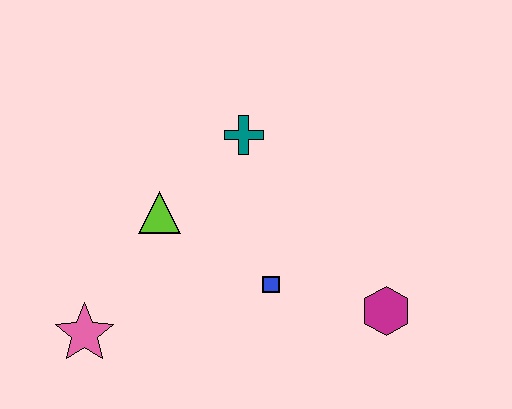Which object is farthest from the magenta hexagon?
The pink star is farthest from the magenta hexagon.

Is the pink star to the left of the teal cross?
Yes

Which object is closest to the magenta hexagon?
The blue square is closest to the magenta hexagon.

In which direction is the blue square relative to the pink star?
The blue square is to the right of the pink star.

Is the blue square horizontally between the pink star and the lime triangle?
No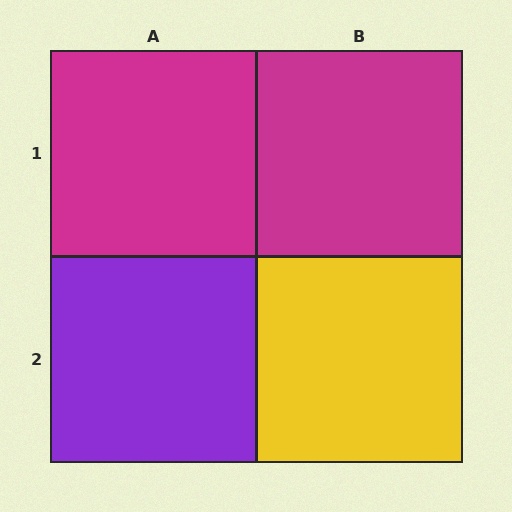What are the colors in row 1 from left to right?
Magenta, magenta.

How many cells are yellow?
1 cell is yellow.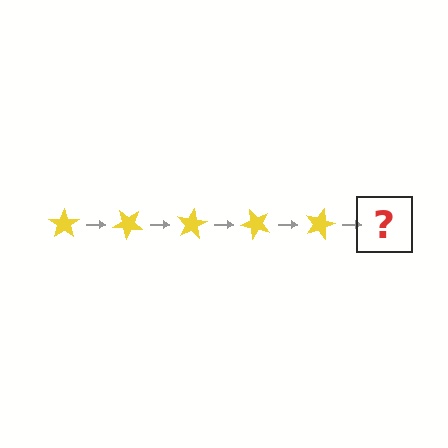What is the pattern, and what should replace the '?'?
The pattern is that the star rotates 40 degrees each step. The '?' should be a yellow star rotated 200 degrees.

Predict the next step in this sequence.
The next step is a yellow star rotated 200 degrees.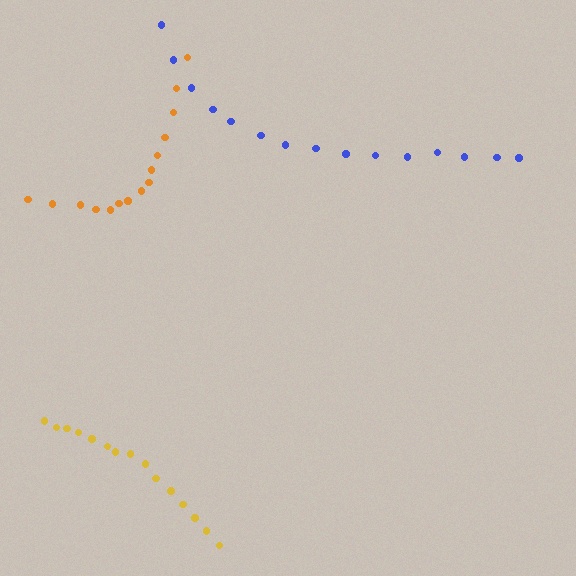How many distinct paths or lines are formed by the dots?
There are 3 distinct paths.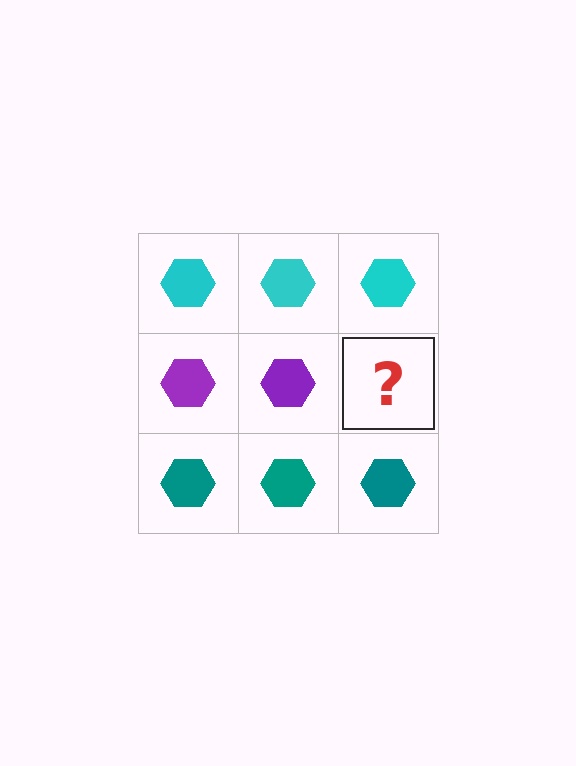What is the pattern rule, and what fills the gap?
The rule is that each row has a consistent color. The gap should be filled with a purple hexagon.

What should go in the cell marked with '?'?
The missing cell should contain a purple hexagon.